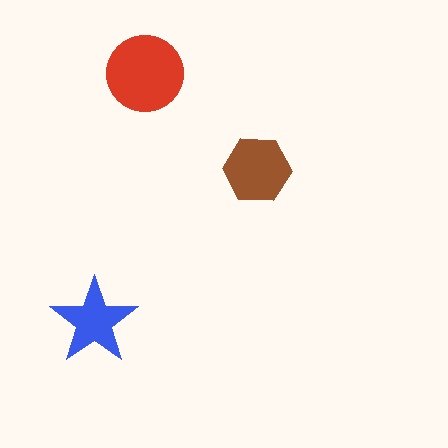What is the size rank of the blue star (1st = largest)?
3rd.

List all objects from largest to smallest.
The red circle, the brown hexagon, the blue star.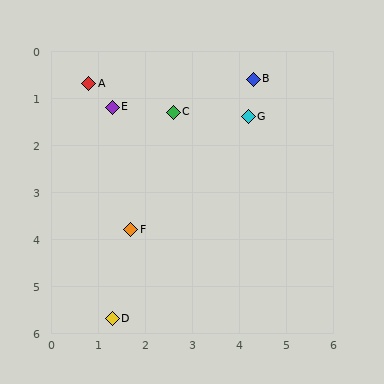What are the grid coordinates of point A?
Point A is at approximately (0.8, 0.7).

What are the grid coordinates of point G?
Point G is at approximately (4.2, 1.4).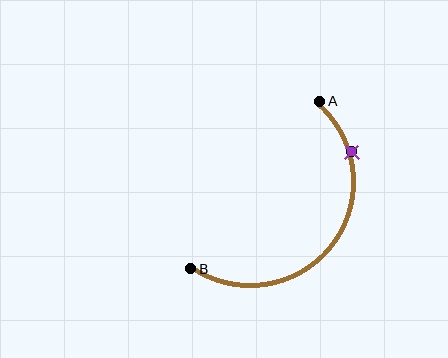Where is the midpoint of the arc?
The arc midpoint is the point on the curve farthest from the straight line joining A and B. It sits below and to the right of that line.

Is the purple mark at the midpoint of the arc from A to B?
No. The purple mark lies on the arc but is closer to endpoint A. The arc midpoint would be at the point on the curve equidistant along the arc from both A and B.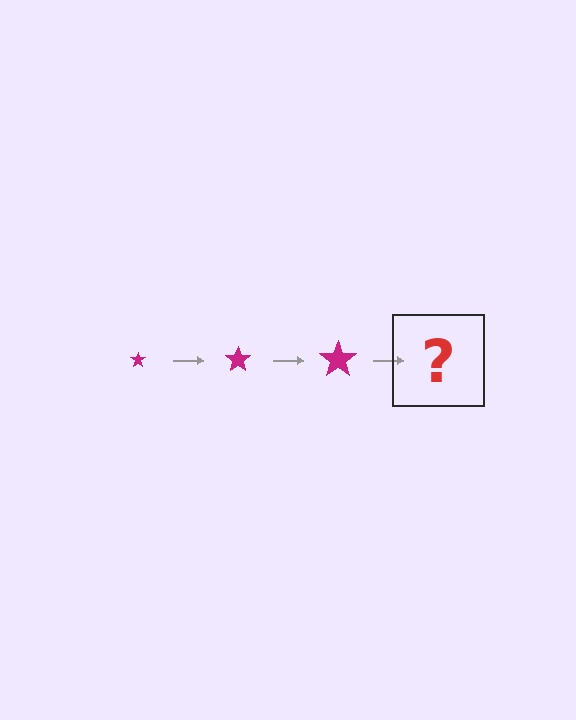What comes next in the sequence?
The next element should be a magenta star, larger than the previous one.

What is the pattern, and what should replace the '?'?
The pattern is that the star gets progressively larger each step. The '?' should be a magenta star, larger than the previous one.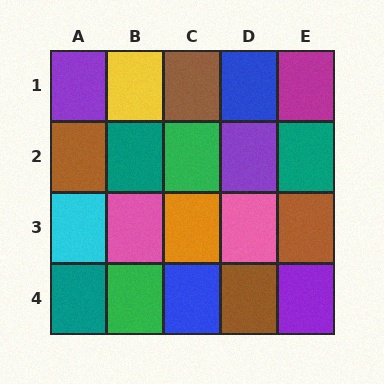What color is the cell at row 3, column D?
Pink.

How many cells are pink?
2 cells are pink.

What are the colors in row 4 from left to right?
Teal, green, blue, brown, purple.